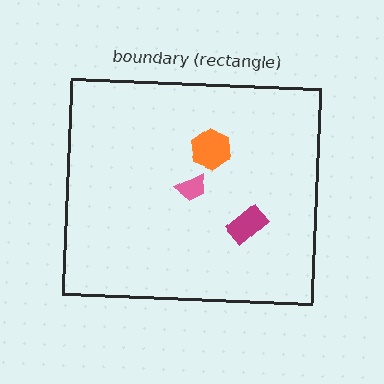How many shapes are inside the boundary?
3 inside, 0 outside.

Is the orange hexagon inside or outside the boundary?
Inside.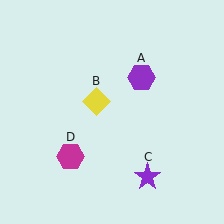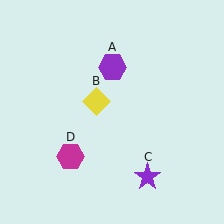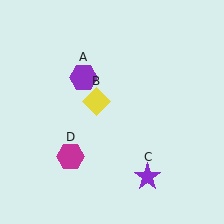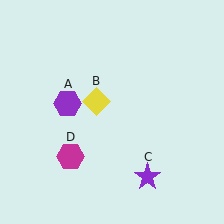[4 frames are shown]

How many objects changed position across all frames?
1 object changed position: purple hexagon (object A).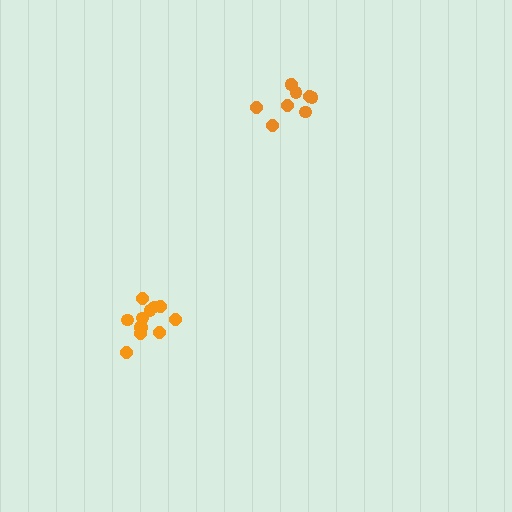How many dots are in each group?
Group 1: 12 dots, Group 2: 9 dots (21 total).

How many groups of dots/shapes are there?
There are 2 groups.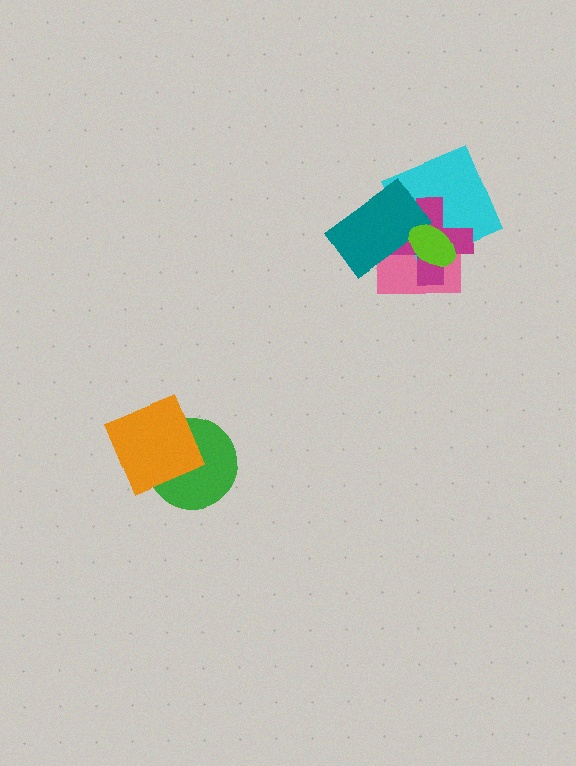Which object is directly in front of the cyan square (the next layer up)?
The magenta cross is directly in front of the cyan square.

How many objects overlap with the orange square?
1 object overlaps with the orange square.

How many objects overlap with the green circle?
1 object overlaps with the green circle.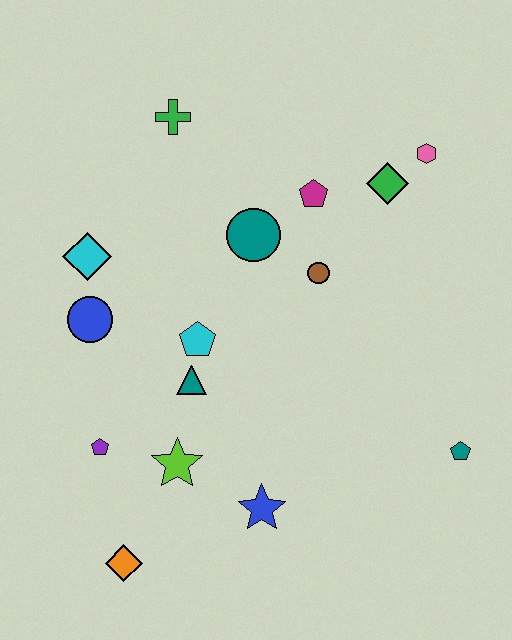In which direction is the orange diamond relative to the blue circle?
The orange diamond is below the blue circle.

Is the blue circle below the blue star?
No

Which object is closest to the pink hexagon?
The green diamond is closest to the pink hexagon.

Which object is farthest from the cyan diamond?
The teal pentagon is farthest from the cyan diamond.